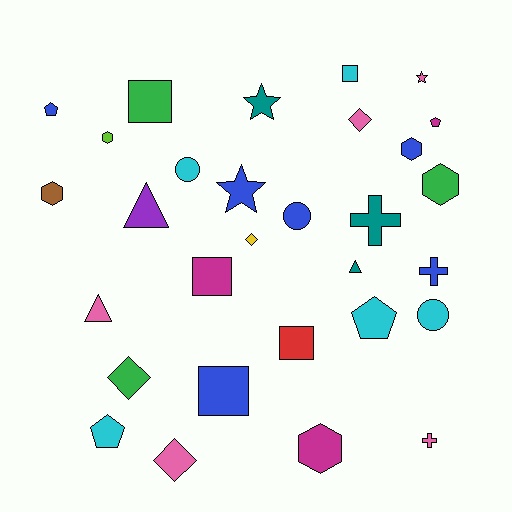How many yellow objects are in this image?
There is 1 yellow object.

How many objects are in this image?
There are 30 objects.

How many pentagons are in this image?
There are 4 pentagons.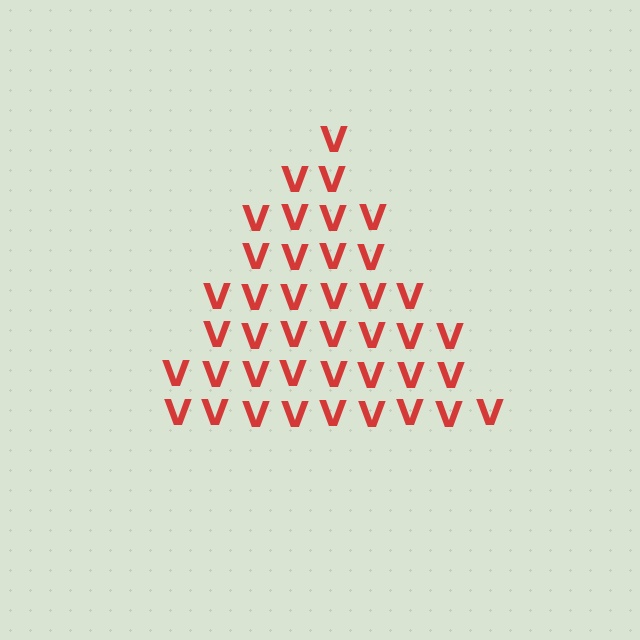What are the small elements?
The small elements are letter V's.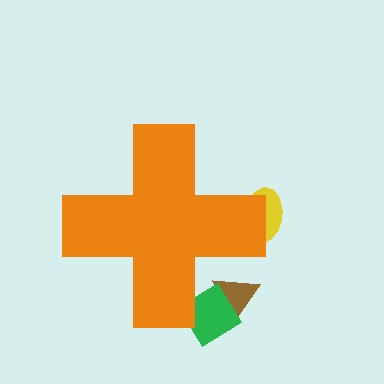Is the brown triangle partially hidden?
Yes, the brown triangle is partially hidden behind the orange cross.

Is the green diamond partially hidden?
Yes, the green diamond is partially hidden behind the orange cross.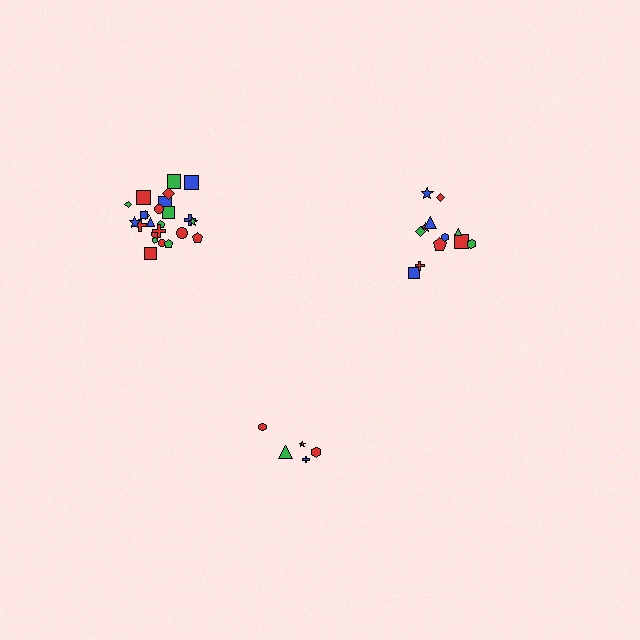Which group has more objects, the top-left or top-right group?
The top-left group.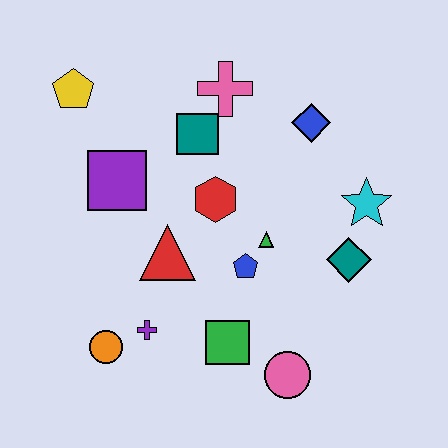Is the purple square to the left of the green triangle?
Yes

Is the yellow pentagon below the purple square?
No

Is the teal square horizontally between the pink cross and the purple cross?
Yes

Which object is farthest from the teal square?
The pink circle is farthest from the teal square.